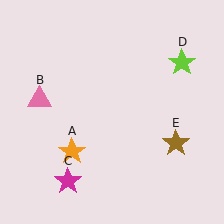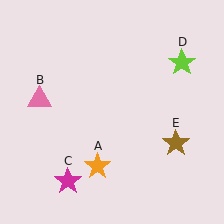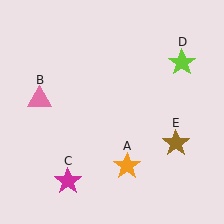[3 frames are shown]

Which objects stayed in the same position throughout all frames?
Pink triangle (object B) and magenta star (object C) and lime star (object D) and brown star (object E) remained stationary.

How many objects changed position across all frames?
1 object changed position: orange star (object A).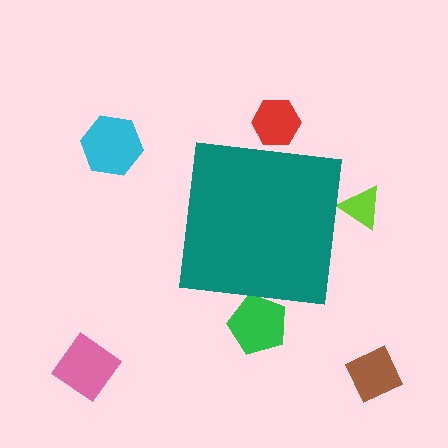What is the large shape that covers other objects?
A teal square.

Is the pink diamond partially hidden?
No, the pink diamond is fully visible.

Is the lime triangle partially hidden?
Yes, the lime triangle is partially hidden behind the teal square.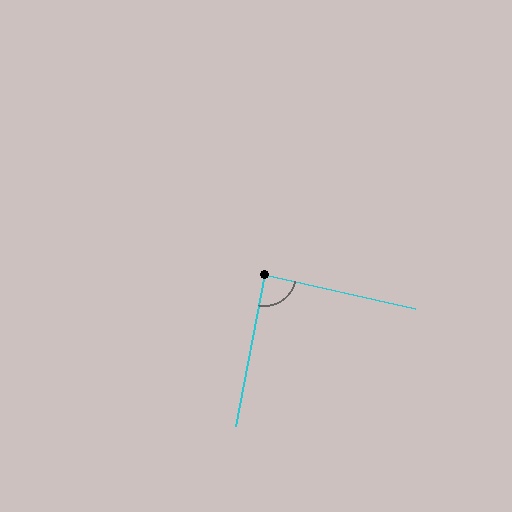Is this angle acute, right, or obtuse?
It is approximately a right angle.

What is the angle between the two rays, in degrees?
Approximately 88 degrees.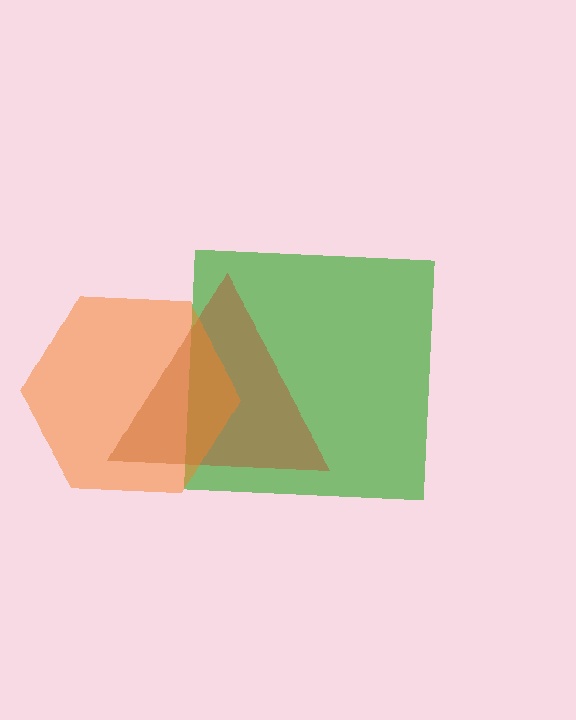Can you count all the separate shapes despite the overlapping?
Yes, there are 3 separate shapes.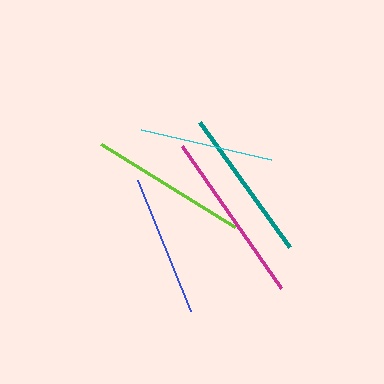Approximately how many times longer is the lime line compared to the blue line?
The lime line is approximately 1.1 times the length of the blue line.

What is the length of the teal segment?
The teal segment is approximately 154 pixels long.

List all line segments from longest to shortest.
From longest to shortest: magenta, lime, teal, blue, cyan.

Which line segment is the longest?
The magenta line is the longest at approximately 173 pixels.